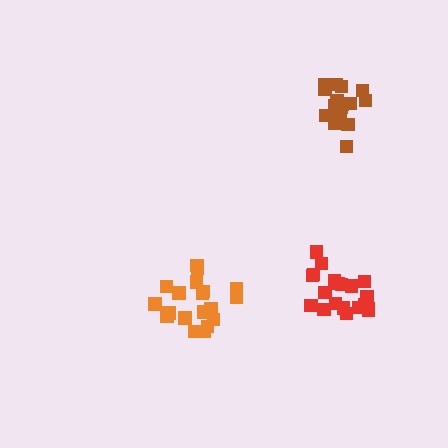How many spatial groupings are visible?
There are 3 spatial groupings.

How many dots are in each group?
Group 1: 17 dots, Group 2: 20 dots, Group 3: 20 dots (57 total).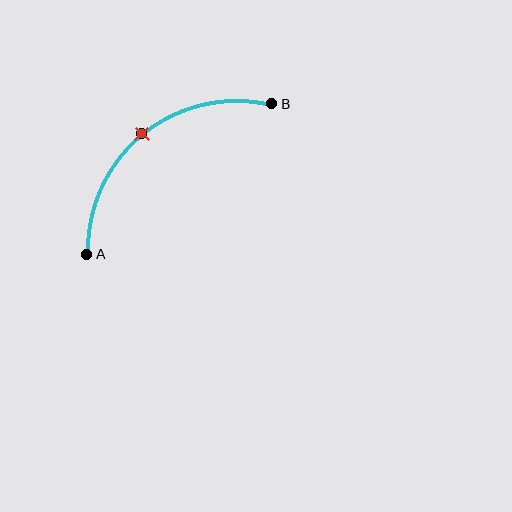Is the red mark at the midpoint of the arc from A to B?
Yes. The red mark lies on the arc at equal arc-length from both A and B — it is the arc midpoint.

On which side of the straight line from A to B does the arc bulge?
The arc bulges above and to the left of the straight line connecting A and B.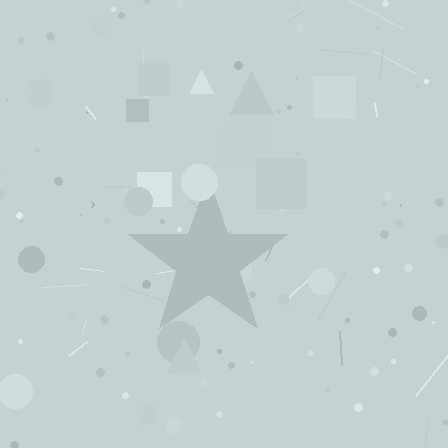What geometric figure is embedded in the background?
A star is embedded in the background.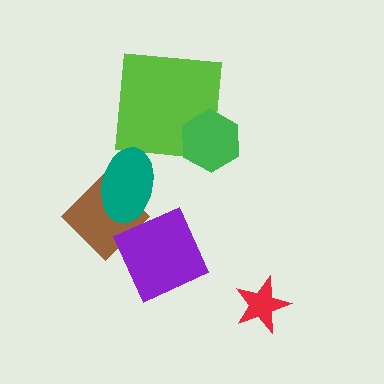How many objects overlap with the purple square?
1 object overlaps with the purple square.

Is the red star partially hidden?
No, no other shape covers it.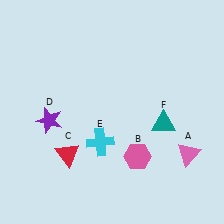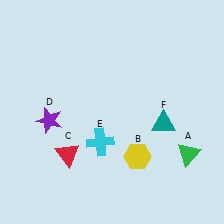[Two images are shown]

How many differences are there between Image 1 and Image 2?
There are 2 differences between the two images.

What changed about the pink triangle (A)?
In Image 1, A is pink. In Image 2, it changed to green.